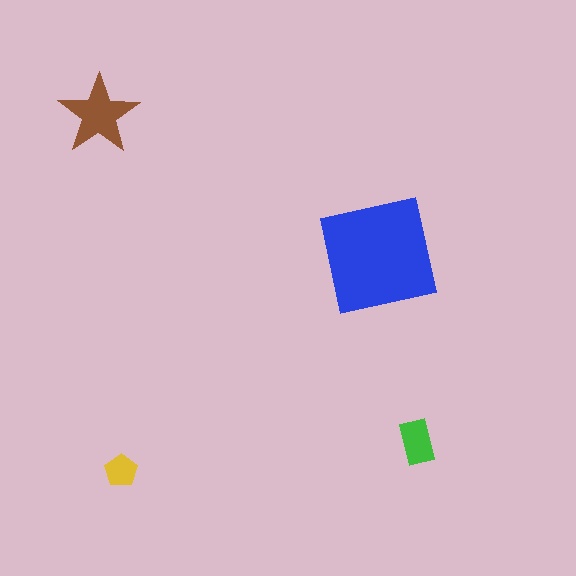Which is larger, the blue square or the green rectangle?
The blue square.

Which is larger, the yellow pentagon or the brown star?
The brown star.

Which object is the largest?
The blue square.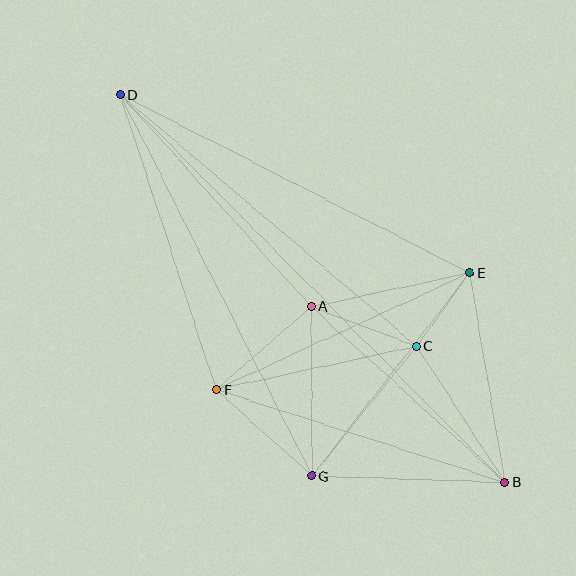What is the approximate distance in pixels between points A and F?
The distance between A and F is approximately 126 pixels.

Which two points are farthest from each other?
Points B and D are farthest from each other.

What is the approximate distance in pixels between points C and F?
The distance between C and F is approximately 205 pixels.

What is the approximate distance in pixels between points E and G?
The distance between E and G is approximately 258 pixels.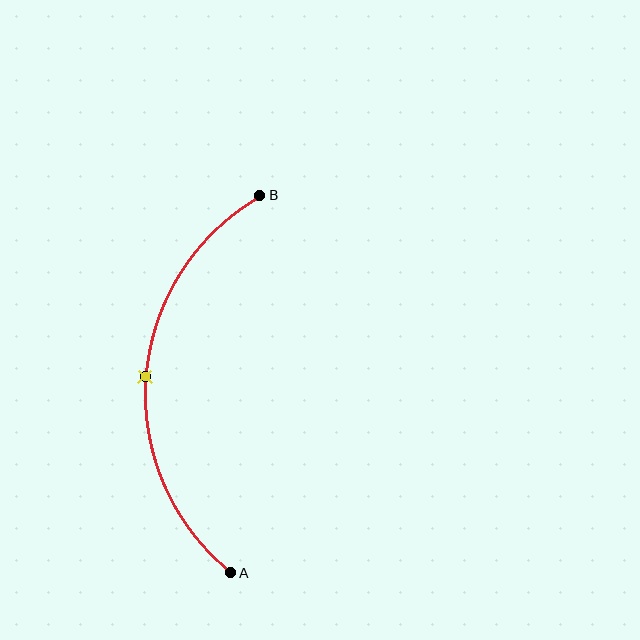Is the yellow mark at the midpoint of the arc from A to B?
Yes. The yellow mark lies on the arc at equal arc-length from both A and B — it is the arc midpoint.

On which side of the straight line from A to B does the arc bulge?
The arc bulges to the left of the straight line connecting A and B.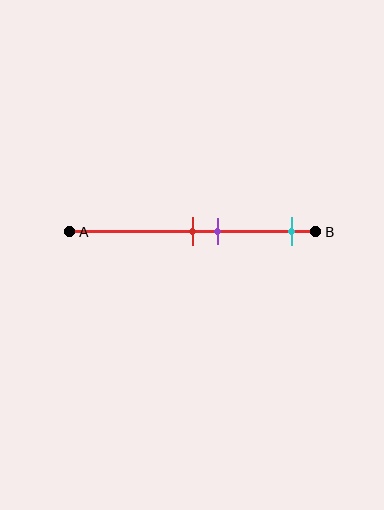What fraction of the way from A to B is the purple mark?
The purple mark is approximately 60% (0.6) of the way from A to B.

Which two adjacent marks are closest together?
The red and purple marks are the closest adjacent pair.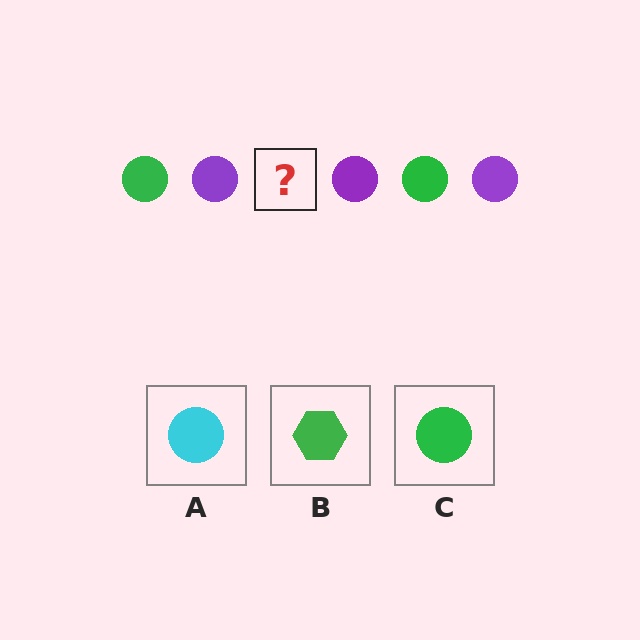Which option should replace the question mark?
Option C.